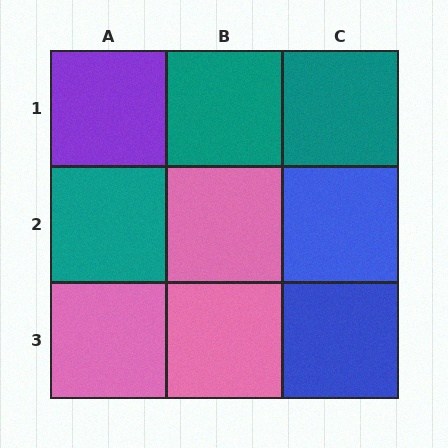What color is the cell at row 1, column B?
Teal.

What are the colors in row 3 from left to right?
Pink, pink, blue.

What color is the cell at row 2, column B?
Pink.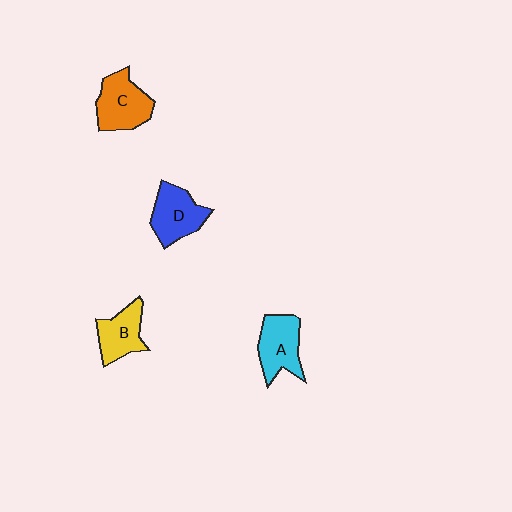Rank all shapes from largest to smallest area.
From largest to smallest: C (orange), A (cyan), D (blue), B (yellow).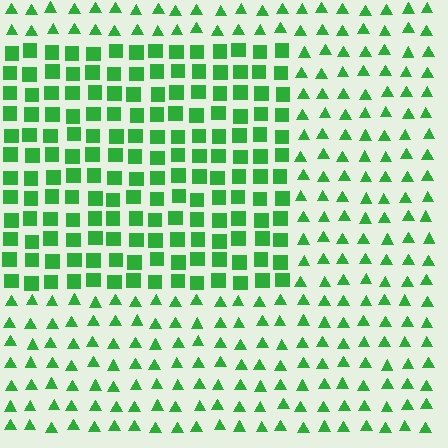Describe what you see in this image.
The image is filled with small green elements arranged in a uniform grid. A rectangle-shaped region contains squares, while the surrounding area contains triangles. The boundary is defined purely by the change in element shape.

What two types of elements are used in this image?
The image uses squares inside the rectangle region and triangles outside it.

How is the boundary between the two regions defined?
The boundary is defined by a change in element shape: squares inside vs. triangles outside. All elements share the same color and spacing.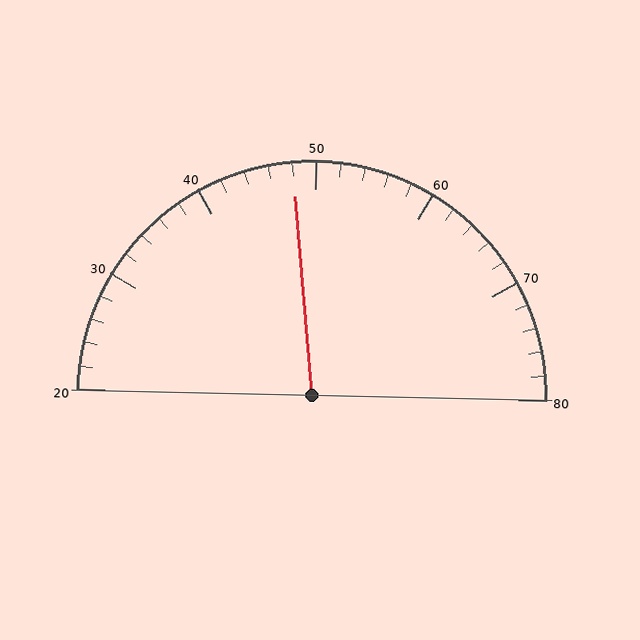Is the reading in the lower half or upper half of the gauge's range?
The reading is in the lower half of the range (20 to 80).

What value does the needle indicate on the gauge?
The needle indicates approximately 48.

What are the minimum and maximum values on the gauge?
The gauge ranges from 20 to 80.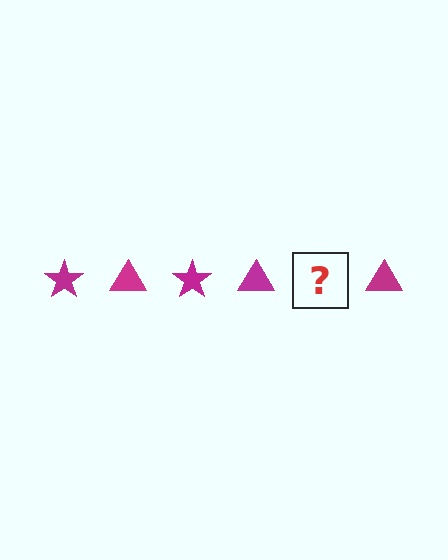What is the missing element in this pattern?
The missing element is a magenta star.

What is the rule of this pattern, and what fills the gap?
The rule is that the pattern cycles through star, triangle shapes in magenta. The gap should be filled with a magenta star.